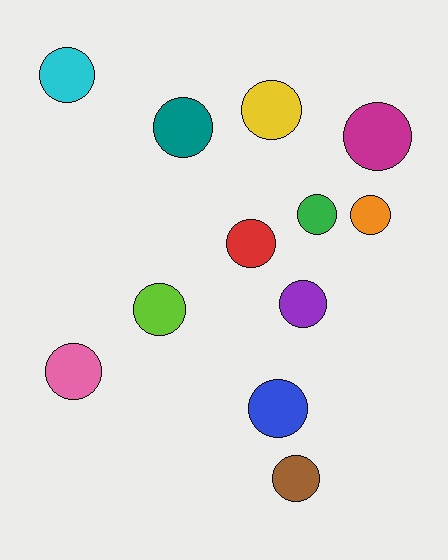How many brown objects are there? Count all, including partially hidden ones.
There is 1 brown object.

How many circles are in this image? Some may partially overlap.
There are 12 circles.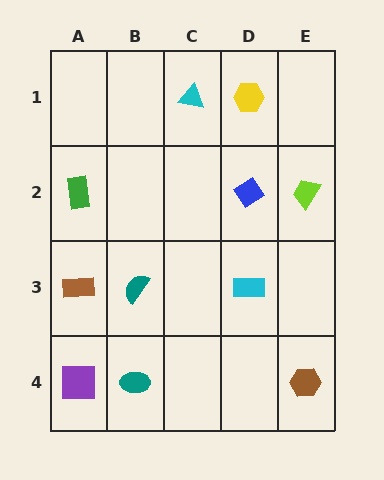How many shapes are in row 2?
3 shapes.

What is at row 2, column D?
A blue diamond.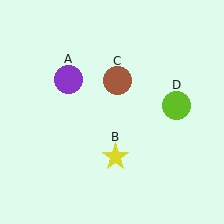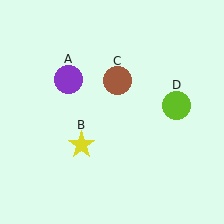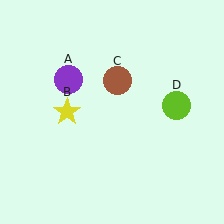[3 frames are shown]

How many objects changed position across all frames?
1 object changed position: yellow star (object B).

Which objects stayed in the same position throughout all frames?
Purple circle (object A) and brown circle (object C) and lime circle (object D) remained stationary.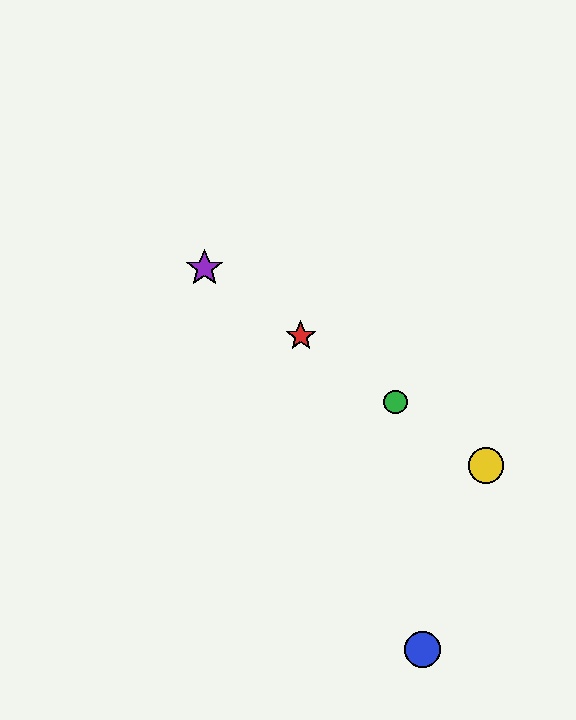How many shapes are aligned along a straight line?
4 shapes (the red star, the green circle, the yellow circle, the purple star) are aligned along a straight line.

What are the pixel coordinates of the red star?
The red star is at (301, 336).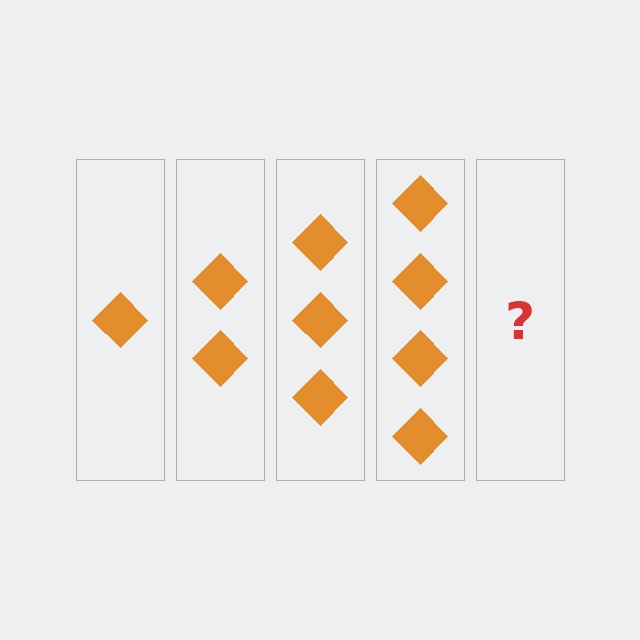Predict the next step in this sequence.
The next step is 5 diamonds.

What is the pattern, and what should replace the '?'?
The pattern is that each step adds one more diamond. The '?' should be 5 diamonds.